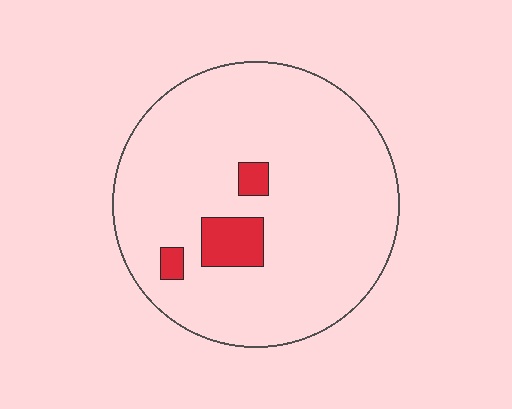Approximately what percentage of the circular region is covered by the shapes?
Approximately 10%.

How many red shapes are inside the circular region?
3.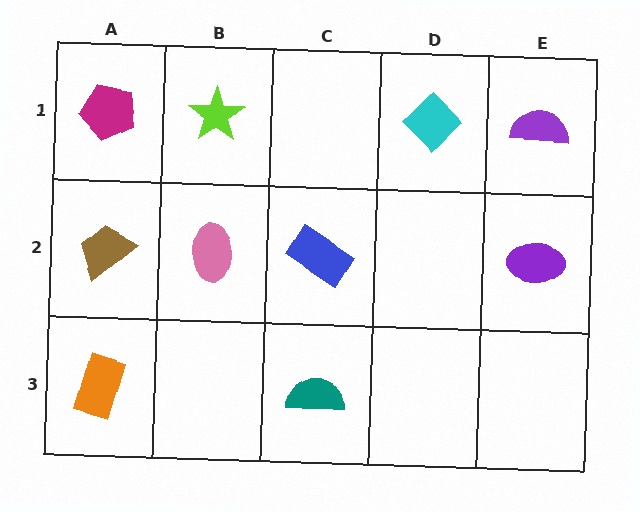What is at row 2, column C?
A blue rectangle.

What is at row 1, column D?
A cyan diamond.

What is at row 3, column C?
A teal semicircle.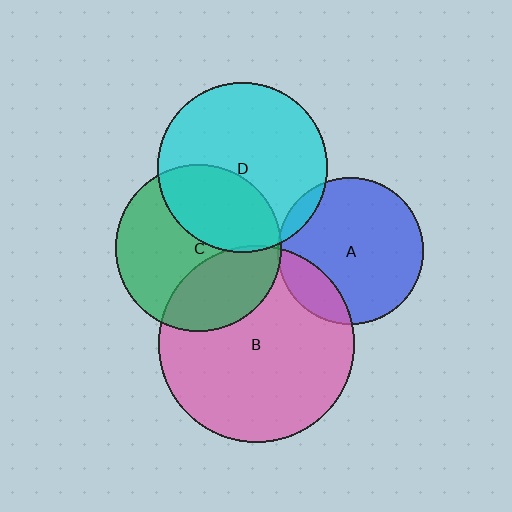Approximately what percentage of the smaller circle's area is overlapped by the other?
Approximately 30%.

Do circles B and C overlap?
Yes.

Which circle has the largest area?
Circle B (pink).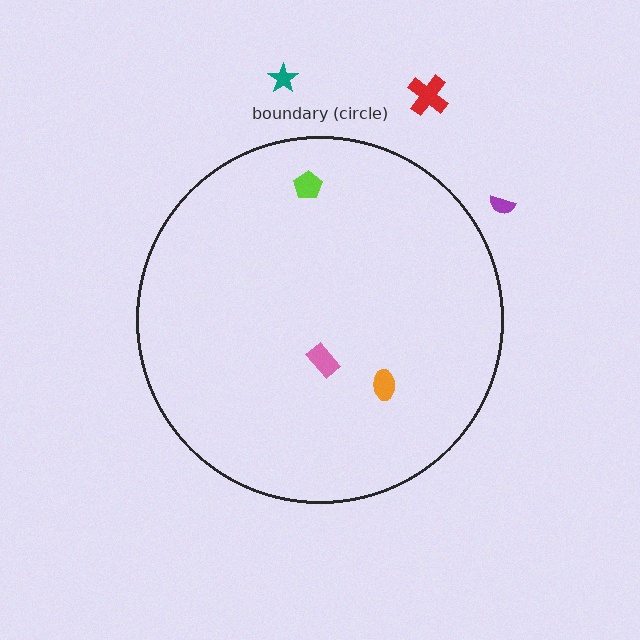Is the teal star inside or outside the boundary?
Outside.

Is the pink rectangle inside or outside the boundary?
Inside.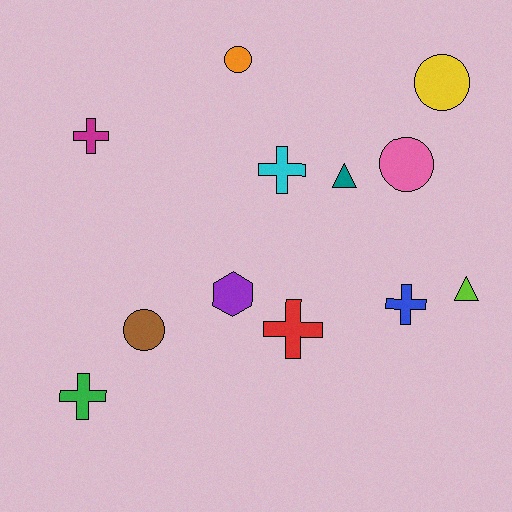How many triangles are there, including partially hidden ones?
There are 2 triangles.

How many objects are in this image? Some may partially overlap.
There are 12 objects.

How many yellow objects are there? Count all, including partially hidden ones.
There is 1 yellow object.